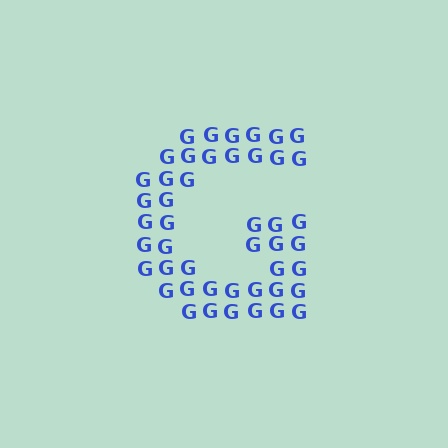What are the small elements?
The small elements are letter G's.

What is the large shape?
The large shape is the letter G.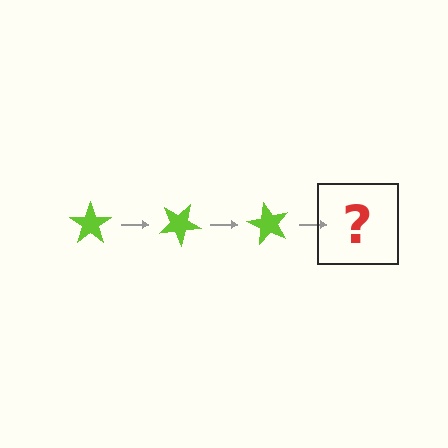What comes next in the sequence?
The next element should be a lime star rotated 90 degrees.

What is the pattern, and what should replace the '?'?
The pattern is that the star rotates 30 degrees each step. The '?' should be a lime star rotated 90 degrees.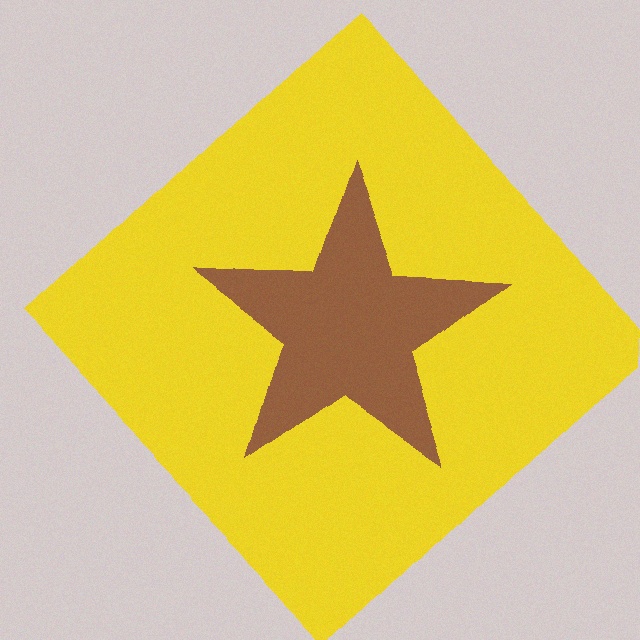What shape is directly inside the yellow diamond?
The brown star.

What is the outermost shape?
The yellow diamond.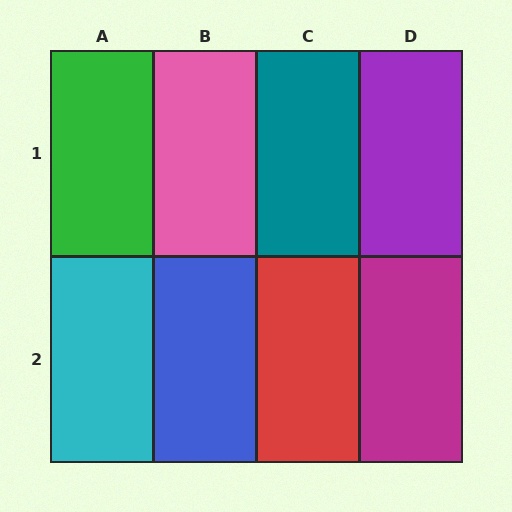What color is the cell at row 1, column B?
Pink.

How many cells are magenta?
1 cell is magenta.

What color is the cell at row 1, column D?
Purple.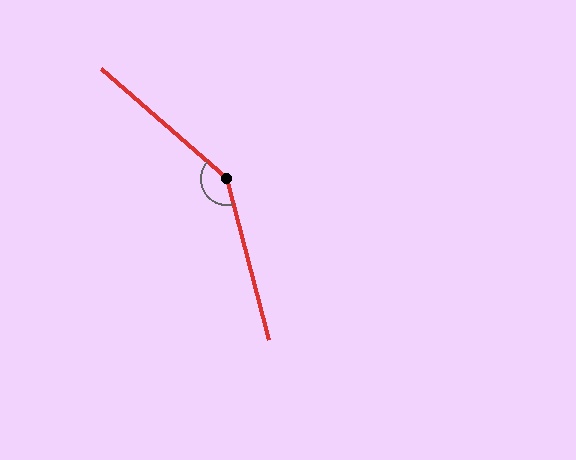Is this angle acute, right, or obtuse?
It is obtuse.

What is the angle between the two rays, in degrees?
Approximately 146 degrees.